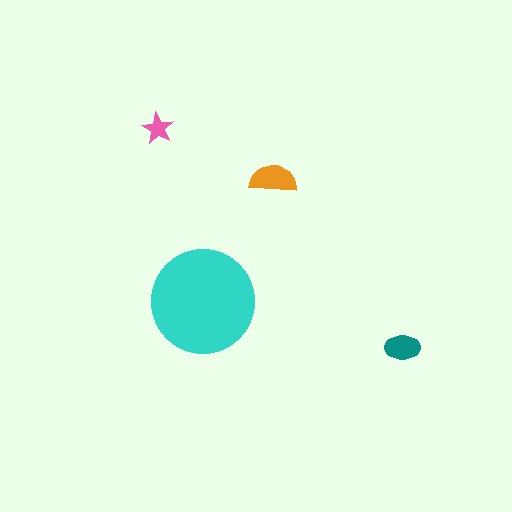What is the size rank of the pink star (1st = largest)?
4th.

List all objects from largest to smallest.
The cyan circle, the orange semicircle, the teal ellipse, the pink star.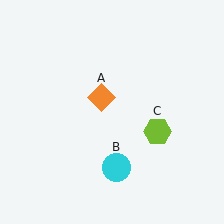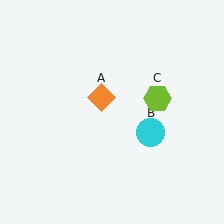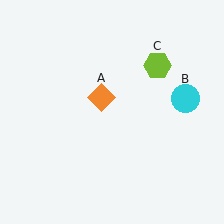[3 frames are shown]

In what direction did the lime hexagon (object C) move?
The lime hexagon (object C) moved up.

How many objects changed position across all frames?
2 objects changed position: cyan circle (object B), lime hexagon (object C).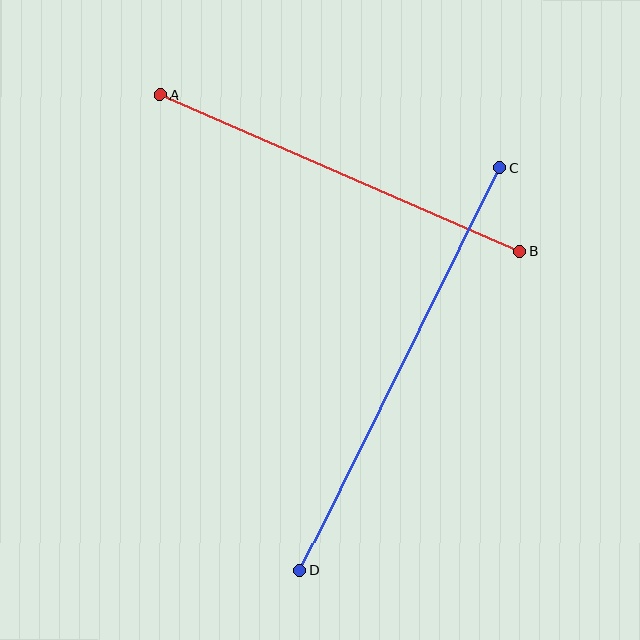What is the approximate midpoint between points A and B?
The midpoint is at approximately (340, 173) pixels.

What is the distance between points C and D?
The distance is approximately 449 pixels.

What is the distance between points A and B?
The distance is approximately 392 pixels.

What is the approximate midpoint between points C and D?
The midpoint is at approximately (400, 369) pixels.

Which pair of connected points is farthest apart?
Points C and D are farthest apart.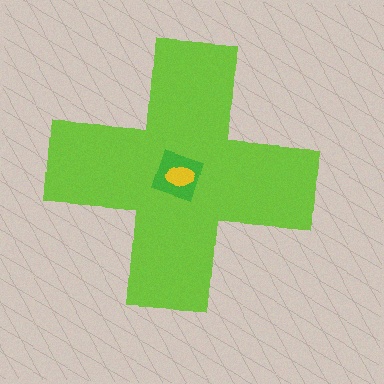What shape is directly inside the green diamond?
The yellow ellipse.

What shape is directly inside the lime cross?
The green diamond.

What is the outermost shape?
The lime cross.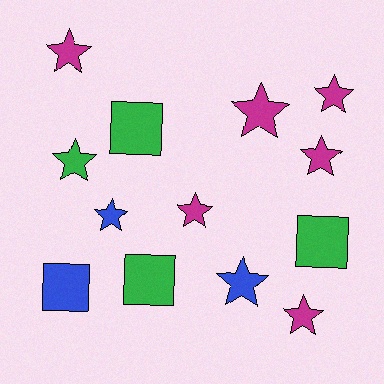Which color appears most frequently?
Magenta, with 6 objects.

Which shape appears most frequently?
Star, with 9 objects.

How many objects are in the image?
There are 13 objects.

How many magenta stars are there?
There are 6 magenta stars.